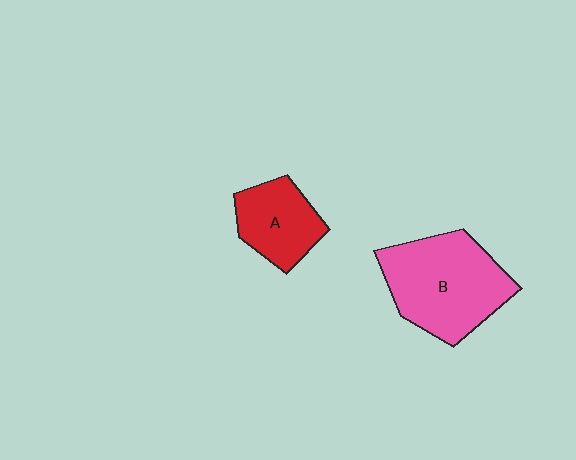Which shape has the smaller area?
Shape A (red).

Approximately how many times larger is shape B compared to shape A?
Approximately 1.8 times.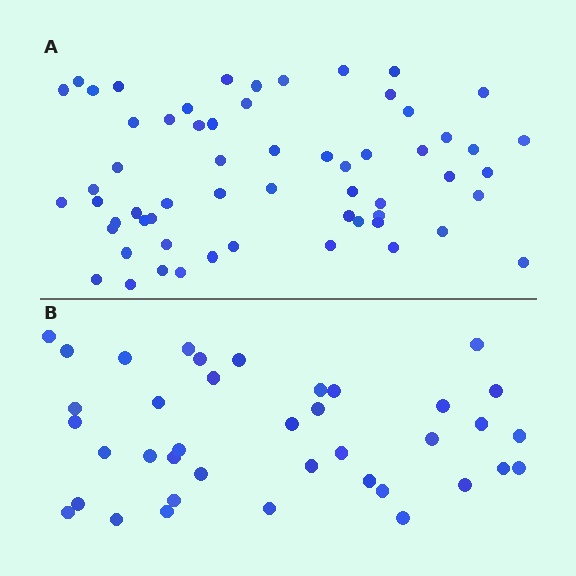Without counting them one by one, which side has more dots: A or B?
Region A (the top region) has more dots.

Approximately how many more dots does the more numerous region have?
Region A has approximately 20 more dots than region B.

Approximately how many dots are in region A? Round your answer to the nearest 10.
About 60 dots.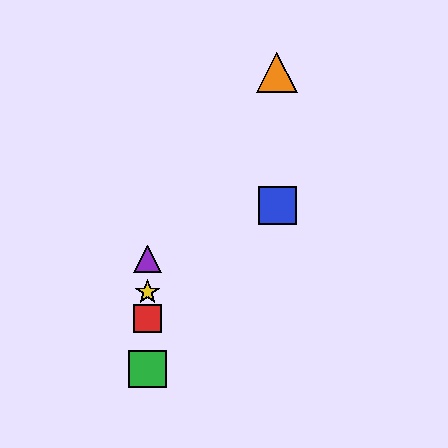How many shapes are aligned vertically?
4 shapes (the red square, the green square, the yellow star, the purple triangle) are aligned vertically.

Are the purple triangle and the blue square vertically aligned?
No, the purple triangle is at x≈148 and the blue square is at x≈278.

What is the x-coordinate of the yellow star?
The yellow star is at x≈148.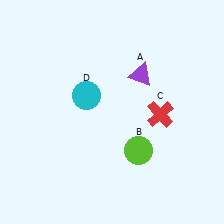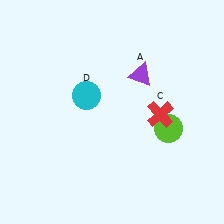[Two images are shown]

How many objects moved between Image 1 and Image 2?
1 object moved between the two images.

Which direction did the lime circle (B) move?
The lime circle (B) moved right.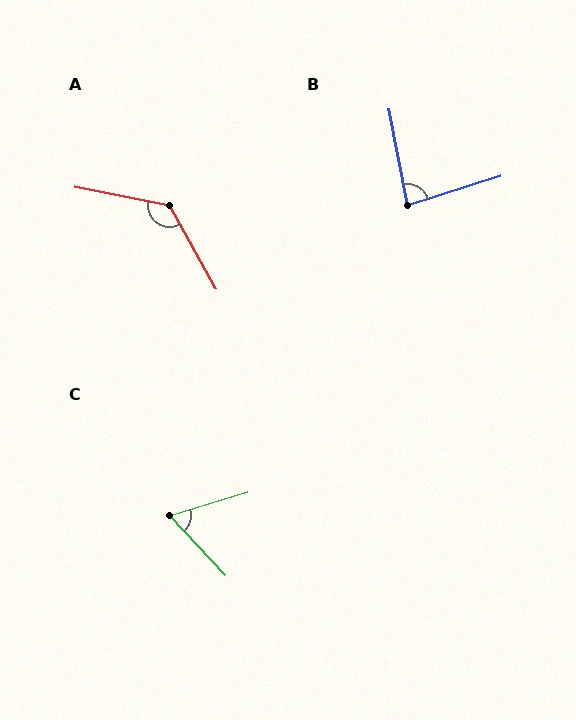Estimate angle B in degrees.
Approximately 83 degrees.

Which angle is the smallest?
C, at approximately 64 degrees.